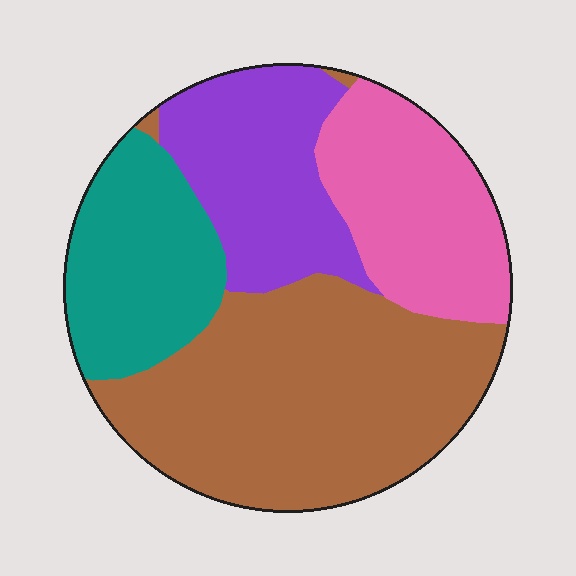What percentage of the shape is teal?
Teal takes up about one fifth (1/5) of the shape.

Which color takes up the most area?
Brown, at roughly 40%.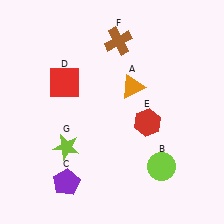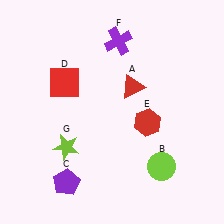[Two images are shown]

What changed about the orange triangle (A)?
In Image 1, A is orange. In Image 2, it changed to red.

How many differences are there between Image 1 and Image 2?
There are 2 differences between the two images.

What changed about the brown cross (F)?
In Image 1, F is brown. In Image 2, it changed to purple.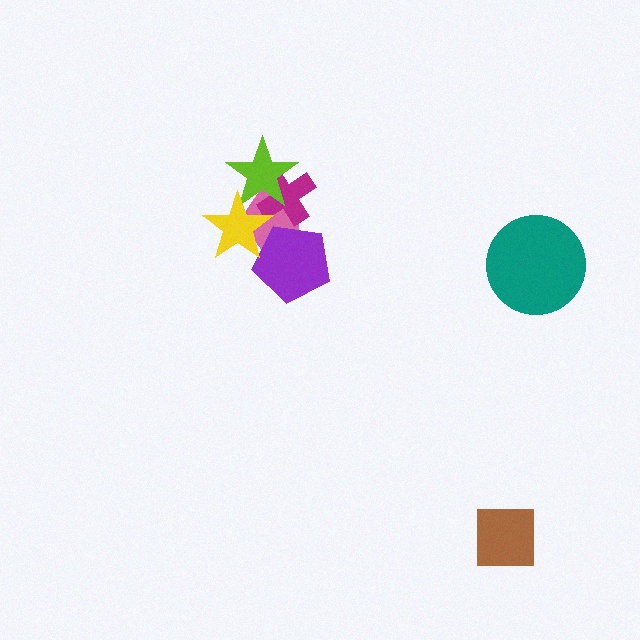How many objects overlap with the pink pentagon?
4 objects overlap with the pink pentagon.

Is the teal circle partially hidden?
No, no other shape covers it.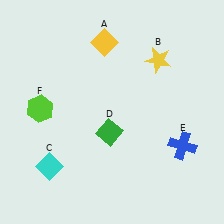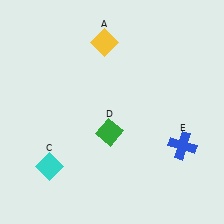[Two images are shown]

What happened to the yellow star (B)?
The yellow star (B) was removed in Image 2. It was in the top-right area of Image 1.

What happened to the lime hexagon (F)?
The lime hexagon (F) was removed in Image 2. It was in the top-left area of Image 1.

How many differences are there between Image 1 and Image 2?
There are 2 differences between the two images.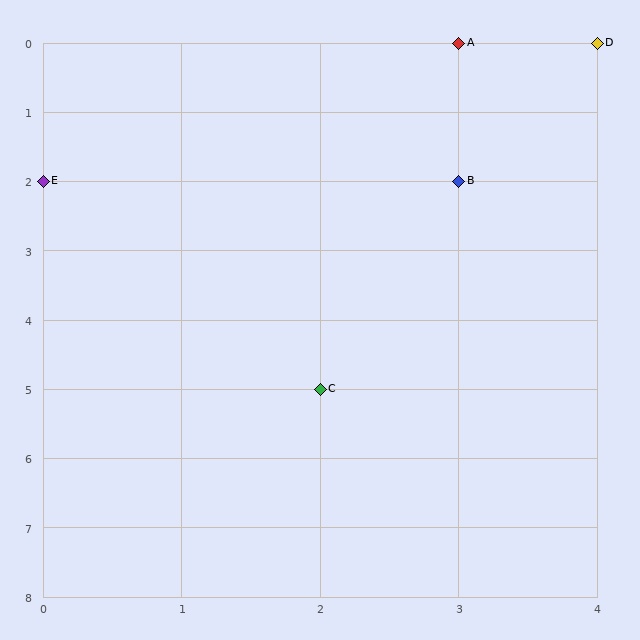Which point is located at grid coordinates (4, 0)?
Point D is at (4, 0).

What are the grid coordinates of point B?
Point B is at grid coordinates (3, 2).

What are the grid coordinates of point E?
Point E is at grid coordinates (0, 2).